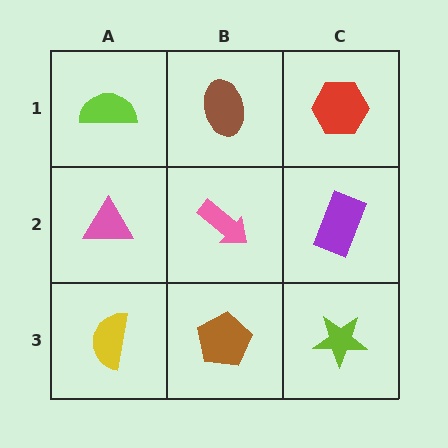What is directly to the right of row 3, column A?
A brown pentagon.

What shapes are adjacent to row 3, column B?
A pink arrow (row 2, column B), a yellow semicircle (row 3, column A), a lime star (row 3, column C).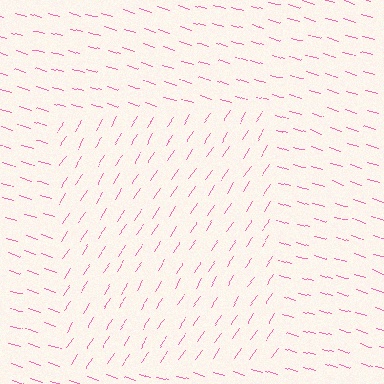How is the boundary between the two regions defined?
The boundary is defined purely by a change in line orientation (approximately 73 degrees difference). All lines are the same color and thickness.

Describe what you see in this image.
The image is filled with small pink line segments. A rectangle region in the image has lines oriented differently from the surrounding lines, creating a visible texture boundary.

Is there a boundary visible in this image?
Yes, there is a texture boundary formed by a change in line orientation.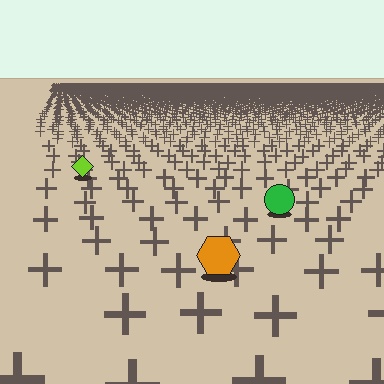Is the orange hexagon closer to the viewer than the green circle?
Yes. The orange hexagon is closer — you can tell from the texture gradient: the ground texture is coarser near it.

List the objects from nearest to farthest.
From nearest to farthest: the orange hexagon, the green circle, the lime diamond.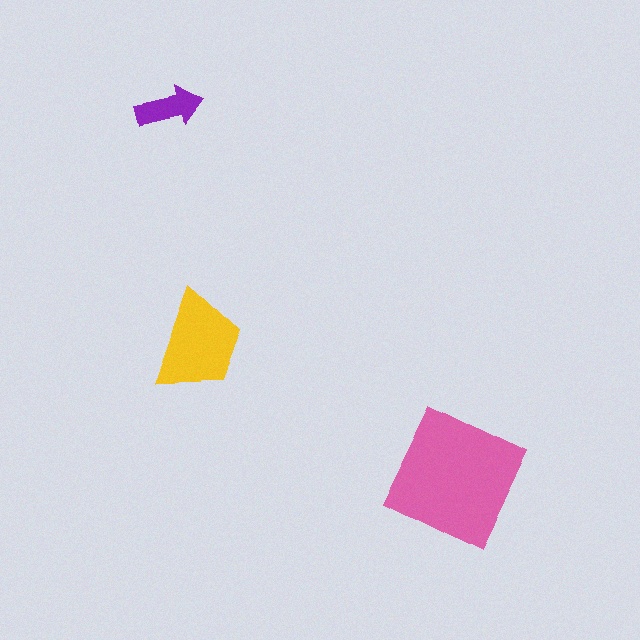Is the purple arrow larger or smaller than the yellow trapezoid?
Smaller.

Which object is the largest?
The pink square.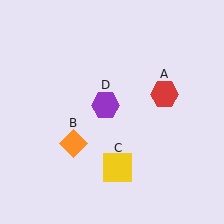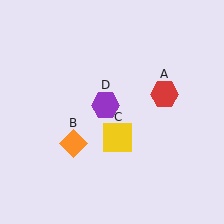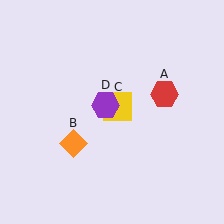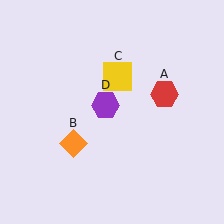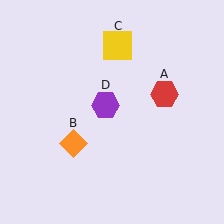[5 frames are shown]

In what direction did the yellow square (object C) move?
The yellow square (object C) moved up.